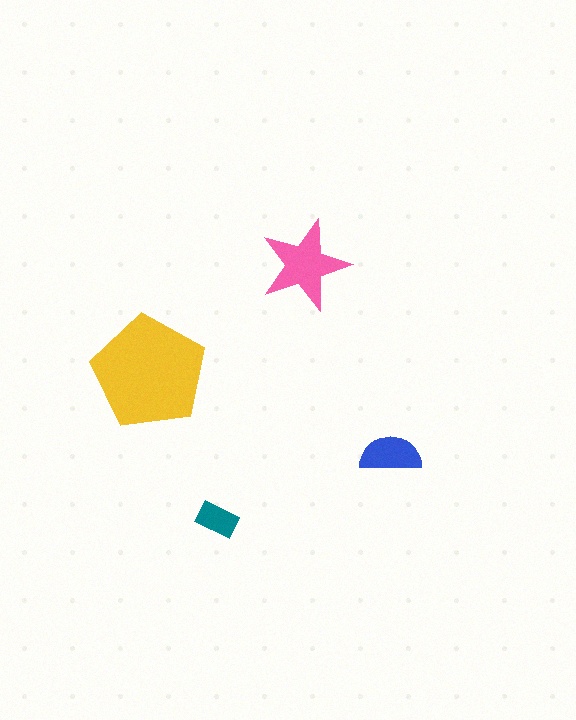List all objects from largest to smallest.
The yellow pentagon, the pink star, the blue semicircle, the teal rectangle.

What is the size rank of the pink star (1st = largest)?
2nd.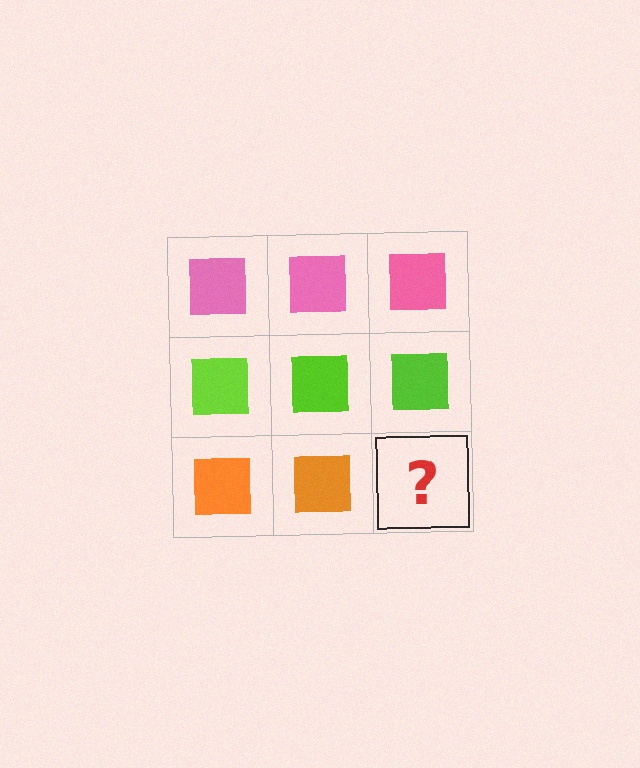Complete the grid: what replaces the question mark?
The question mark should be replaced with an orange square.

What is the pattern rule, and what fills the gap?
The rule is that each row has a consistent color. The gap should be filled with an orange square.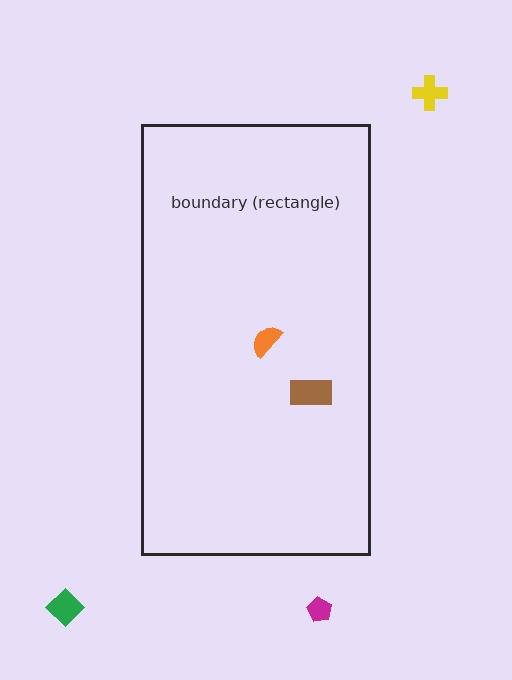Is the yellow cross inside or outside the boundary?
Outside.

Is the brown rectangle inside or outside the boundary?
Inside.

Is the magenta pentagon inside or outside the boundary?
Outside.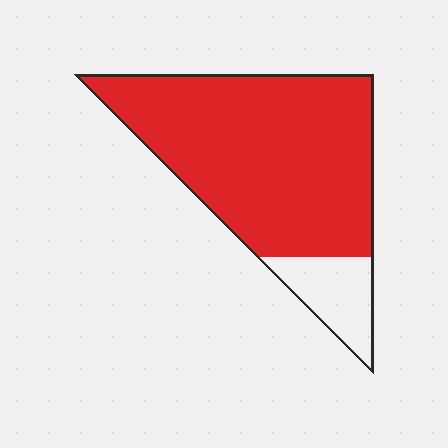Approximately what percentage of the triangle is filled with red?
Approximately 85%.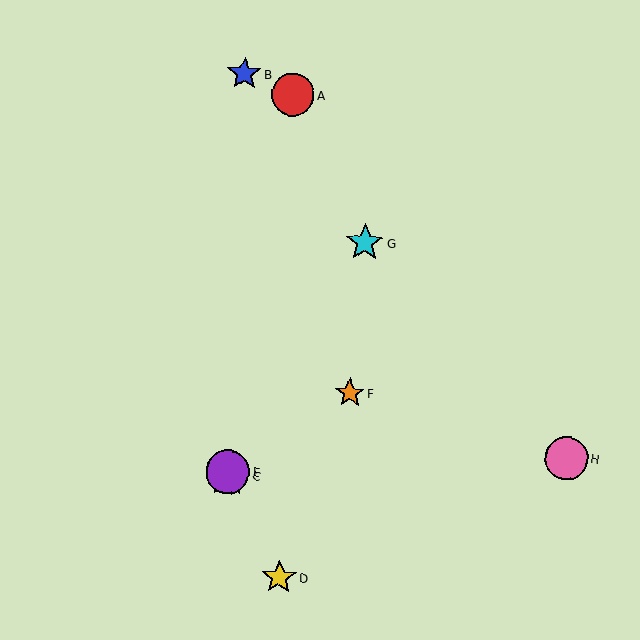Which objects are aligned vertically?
Objects B, C, E are aligned vertically.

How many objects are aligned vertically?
3 objects (B, C, E) are aligned vertically.